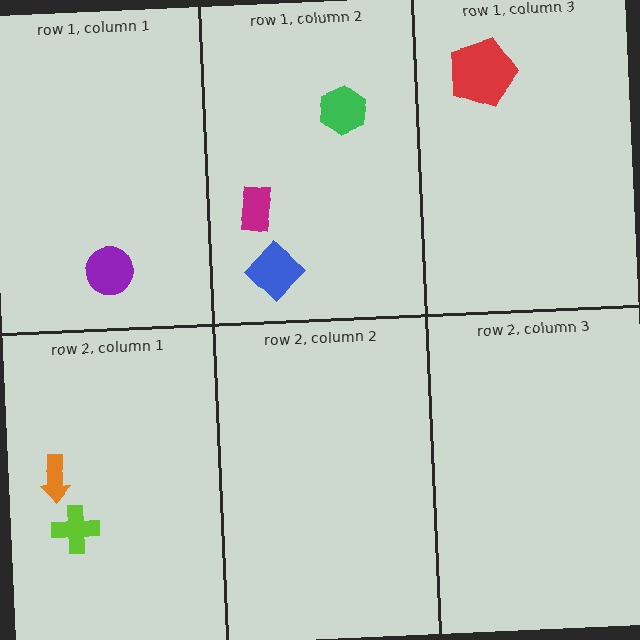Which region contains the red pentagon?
The row 1, column 3 region.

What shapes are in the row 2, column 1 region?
The orange arrow, the lime cross.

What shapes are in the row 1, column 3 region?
The red pentagon.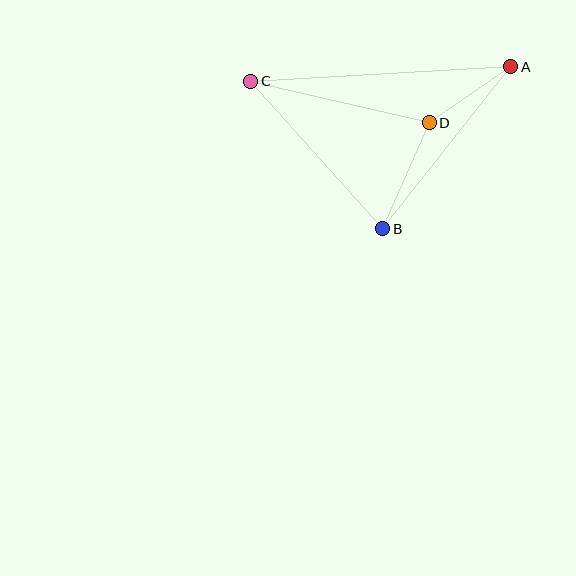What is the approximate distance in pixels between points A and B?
The distance between A and B is approximately 207 pixels.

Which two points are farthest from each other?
Points A and C are farthest from each other.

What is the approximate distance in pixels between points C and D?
The distance between C and D is approximately 183 pixels.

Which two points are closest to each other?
Points A and D are closest to each other.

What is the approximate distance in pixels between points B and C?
The distance between B and C is approximately 198 pixels.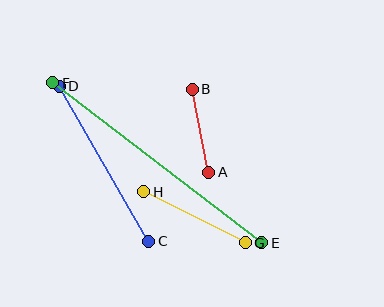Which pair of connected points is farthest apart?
Points E and F are farthest apart.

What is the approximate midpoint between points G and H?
The midpoint is at approximately (195, 217) pixels.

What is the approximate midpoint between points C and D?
The midpoint is at approximately (104, 164) pixels.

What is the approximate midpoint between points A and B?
The midpoint is at approximately (200, 131) pixels.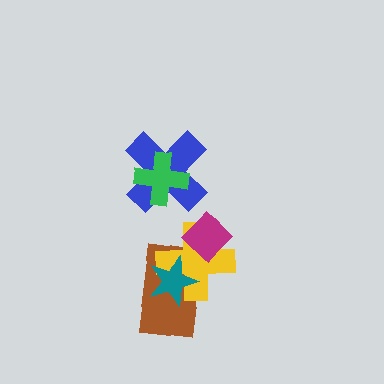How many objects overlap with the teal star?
2 objects overlap with the teal star.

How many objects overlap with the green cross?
1 object overlaps with the green cross.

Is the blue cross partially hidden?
Yes, it is partially covered by another shape.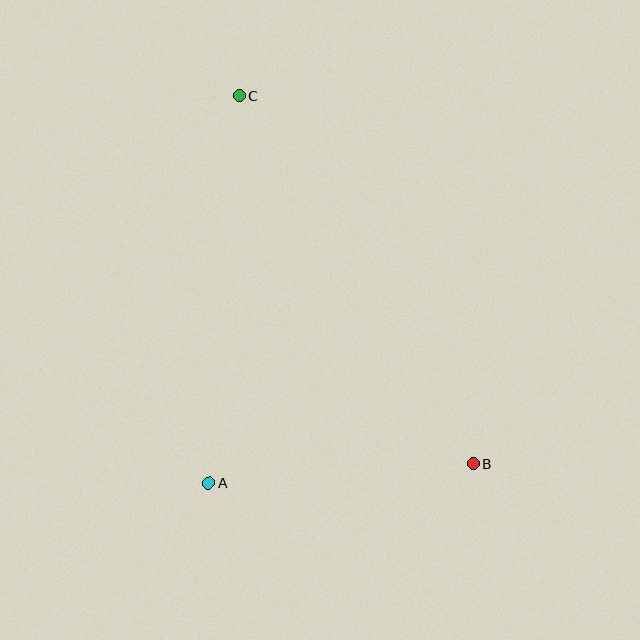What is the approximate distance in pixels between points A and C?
The distance between A and C is approximately 388 pixels.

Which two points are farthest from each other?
Points B and C are farthest from each other.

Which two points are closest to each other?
Points A and B are closest to each other.